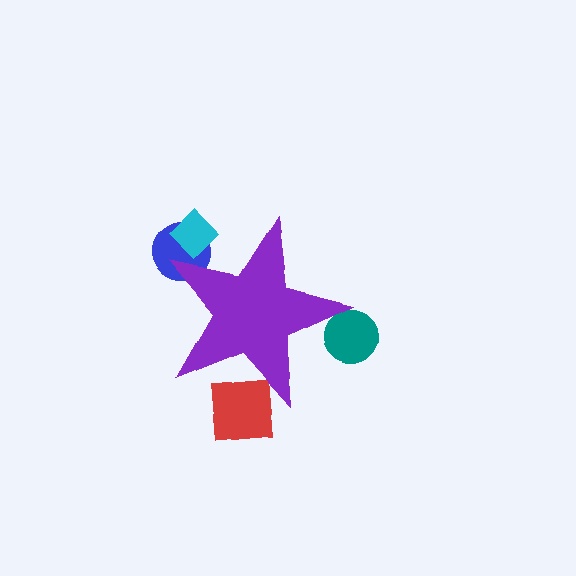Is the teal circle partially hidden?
Yes, the teal circle is partially hidden behind the purple star.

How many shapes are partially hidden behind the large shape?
4 shapes are partially hidden.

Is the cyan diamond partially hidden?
Yes, the cyan diamond is partially hidden behind the purple star.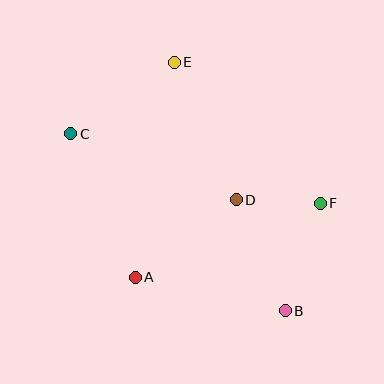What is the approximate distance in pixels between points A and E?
The distance between A and E is approximately 219 pixels.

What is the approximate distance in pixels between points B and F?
The distance between B and F is approximately 113 pixels.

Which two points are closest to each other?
Points D and F are closest to each other.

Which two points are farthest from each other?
Points B and C are farthest from each other.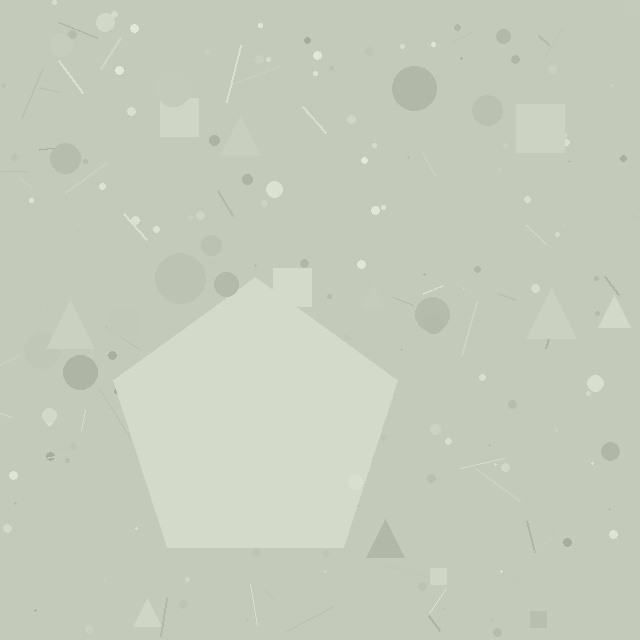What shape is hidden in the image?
A pentagon is hidden in the image.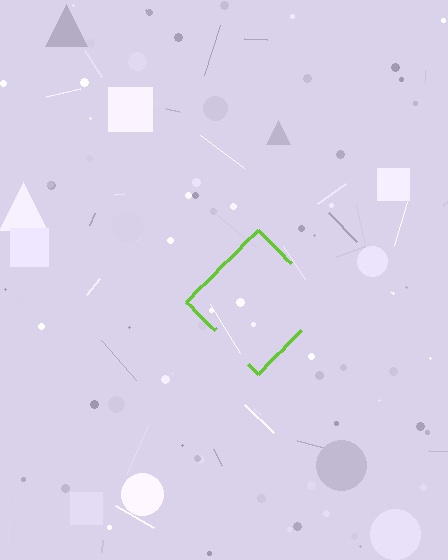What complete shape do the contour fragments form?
The contour fragments form a diamond.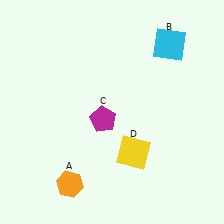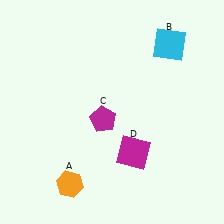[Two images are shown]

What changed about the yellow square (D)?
In Image 1, D is yellow. In Image 2, it changed to magenta.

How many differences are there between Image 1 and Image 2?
There is 1 difference between the two images.